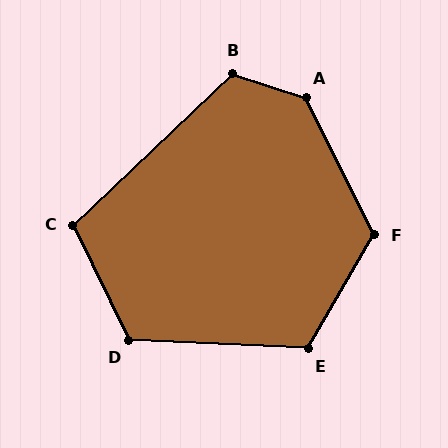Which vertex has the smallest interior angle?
C, at approximately 108 degrees.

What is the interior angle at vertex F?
Approximately 124 degrees (obtuse).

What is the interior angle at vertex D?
Approximately 118 degrees (obtuse).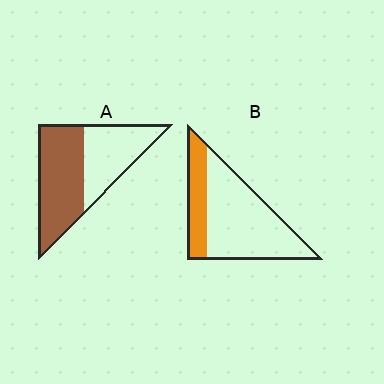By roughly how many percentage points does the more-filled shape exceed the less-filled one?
By roughly 30 percentage points (A over B).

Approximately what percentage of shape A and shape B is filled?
A is approximately 55% and B is approximately 25%.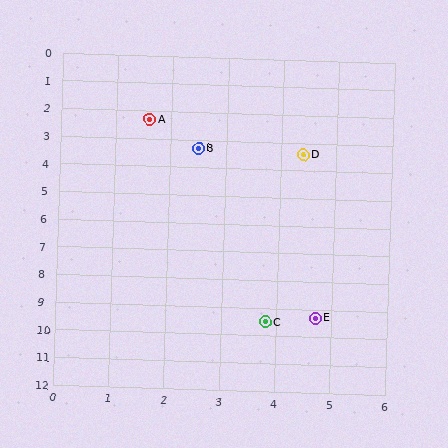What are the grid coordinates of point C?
Point C is at approximately (3.8, 9.5).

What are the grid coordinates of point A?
Point A is at approximately (1.6, 2.3).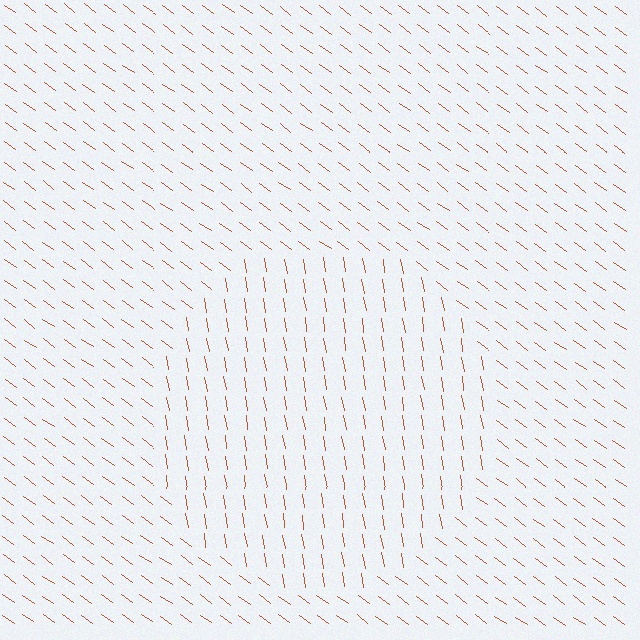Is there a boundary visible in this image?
Yes, there is a texture boundary formed by a change in line orientation.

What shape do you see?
I see a circle.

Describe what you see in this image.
The image is filled with small brown line segments. A circle region in the image has lines oriented differently from the surrounding lines, creating a visible texture boundary.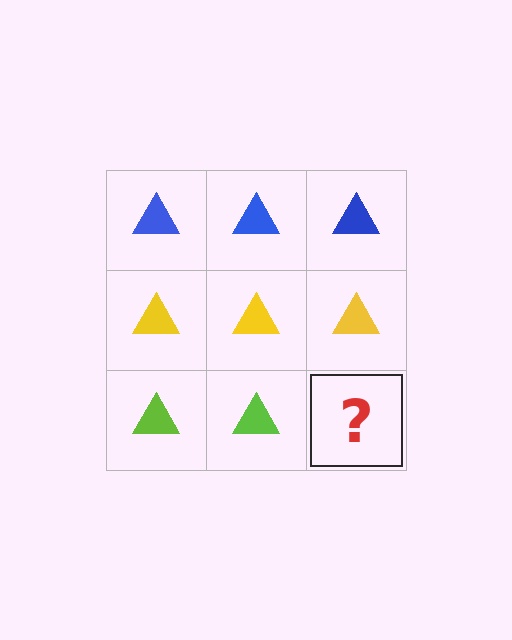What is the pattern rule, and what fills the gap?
The rule is that each row has a consistent color. The gap should be filled with a lime triangle.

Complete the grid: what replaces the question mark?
The question mark should be replaced with a lime triangle.